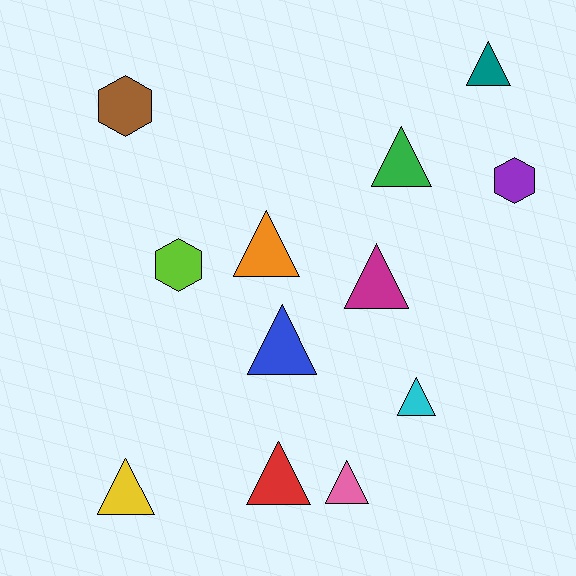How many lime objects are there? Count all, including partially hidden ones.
There is 1 lime object.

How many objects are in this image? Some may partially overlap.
There are 12 objects.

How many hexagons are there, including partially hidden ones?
There are 3 hexagons.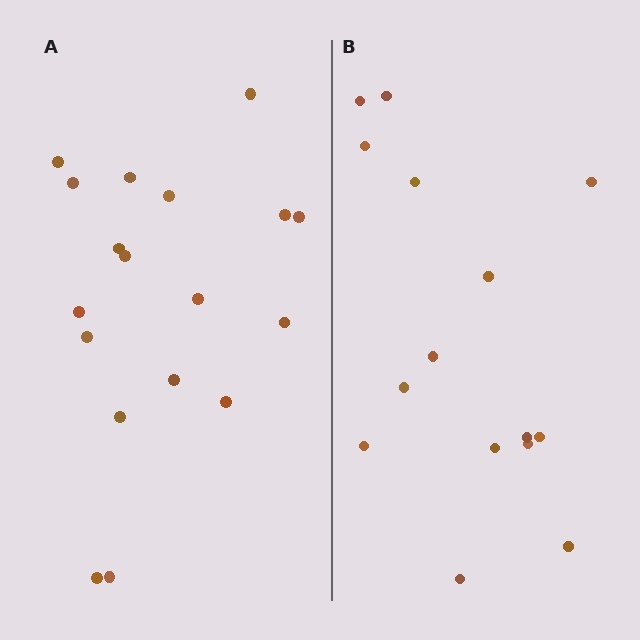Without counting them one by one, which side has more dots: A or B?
Region A (the left region) has more dots.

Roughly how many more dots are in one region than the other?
Region A has just a few more — roughly 2 or 3 more dots than region B.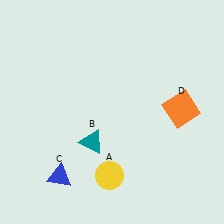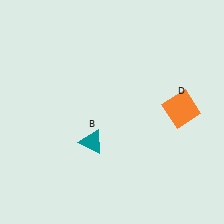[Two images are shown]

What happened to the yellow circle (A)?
The yellow circle (A) was removed in Image 2. It was in the bottom-left area of Image 1.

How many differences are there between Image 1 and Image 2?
There are 2 differences between the two images.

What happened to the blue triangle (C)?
The blue triangle (C) was removed in Image 2. It was in the bottom-left area of Image 1.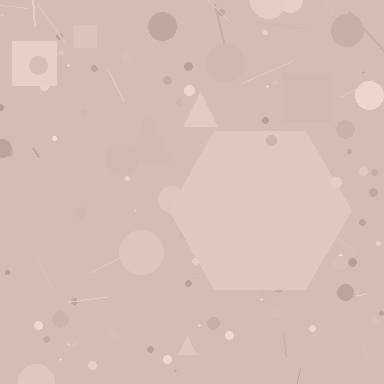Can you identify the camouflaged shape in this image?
The camouflaged shape is a hexagon.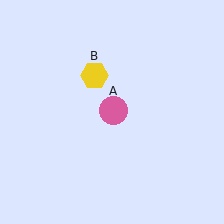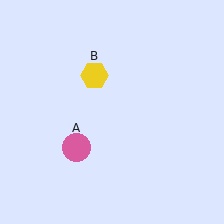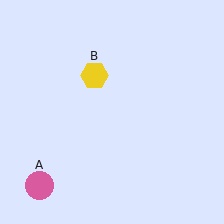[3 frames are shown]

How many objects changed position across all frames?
1 object changed position: pink circle (object A).